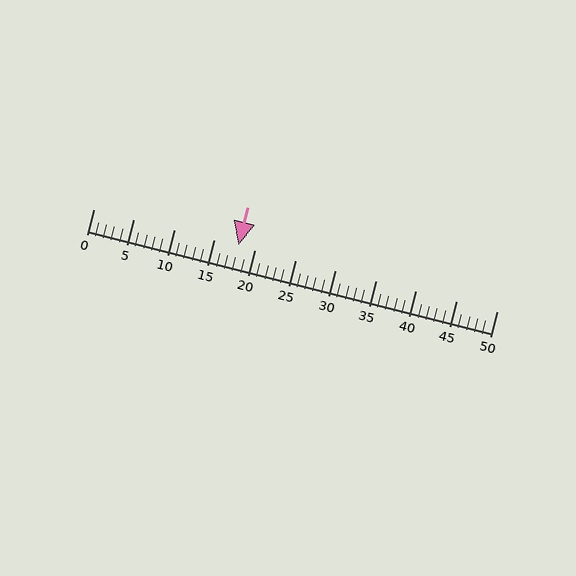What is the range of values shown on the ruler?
The ruler shows values from 0 to 50.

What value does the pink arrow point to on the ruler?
The pink arrow points to approximately 18.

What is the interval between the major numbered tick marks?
The major tick marks are spaced 5 units apart.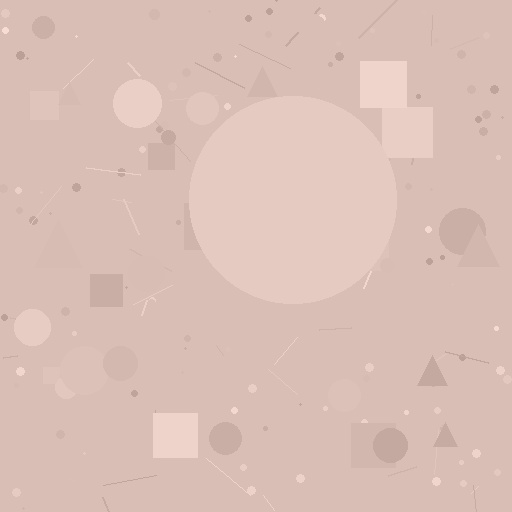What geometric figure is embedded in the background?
A circle is embedded in the background.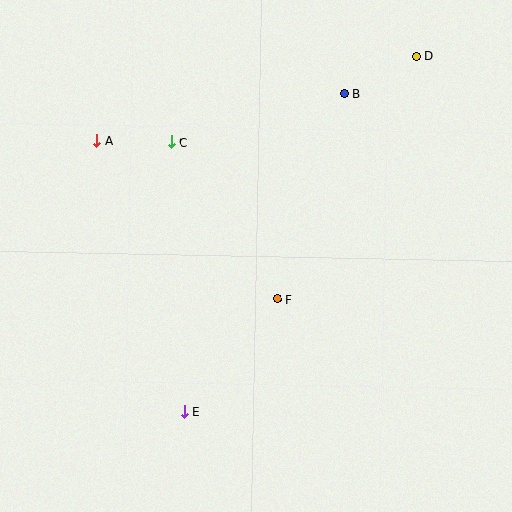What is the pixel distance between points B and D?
The distance between B and D is 81 pixels.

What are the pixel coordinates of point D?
Point D is at (416, 57).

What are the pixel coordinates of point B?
Point B is at (344, 94).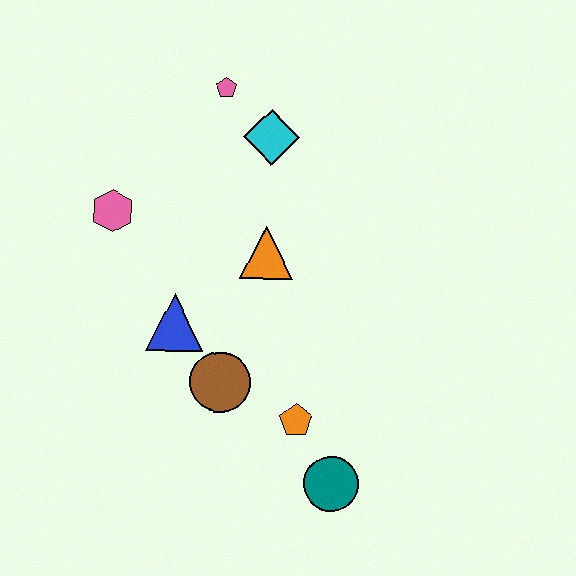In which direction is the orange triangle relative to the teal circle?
The orange triangle is above the teal circle.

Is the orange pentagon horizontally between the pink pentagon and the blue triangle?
No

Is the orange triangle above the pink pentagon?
No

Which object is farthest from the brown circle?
The pink pentagon is farthest from the brown circle.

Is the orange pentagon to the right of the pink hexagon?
Yes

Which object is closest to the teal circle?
The orange pentagon is closest to the teal circle.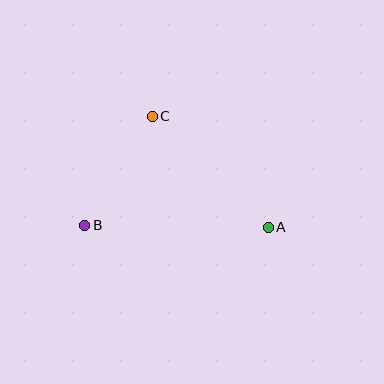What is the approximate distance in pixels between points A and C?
The distance between A and C is approximately 161 pixels.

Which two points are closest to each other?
Points B and C are closest to each other.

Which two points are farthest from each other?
Points A and B are farthest from each other.